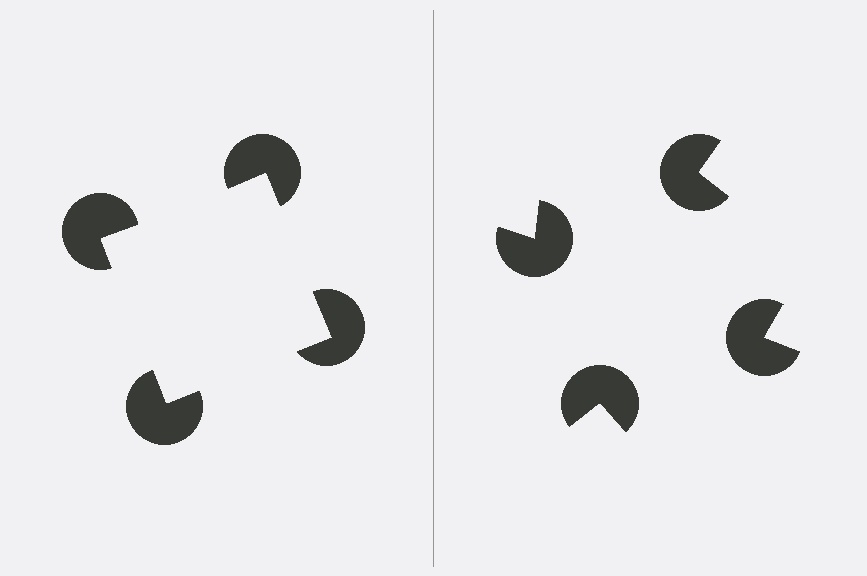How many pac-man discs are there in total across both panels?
8 — 4 on each side.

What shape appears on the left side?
An illusory square.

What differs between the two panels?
The pac-man discs are positioned identically on both sides; only the wedge orientations differ. On the left they align to a square; on the right they are misaligned.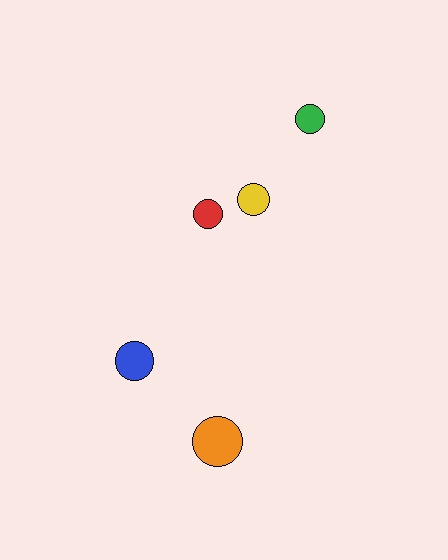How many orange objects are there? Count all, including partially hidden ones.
There is 1 orange object.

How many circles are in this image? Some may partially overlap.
There are 5 circles.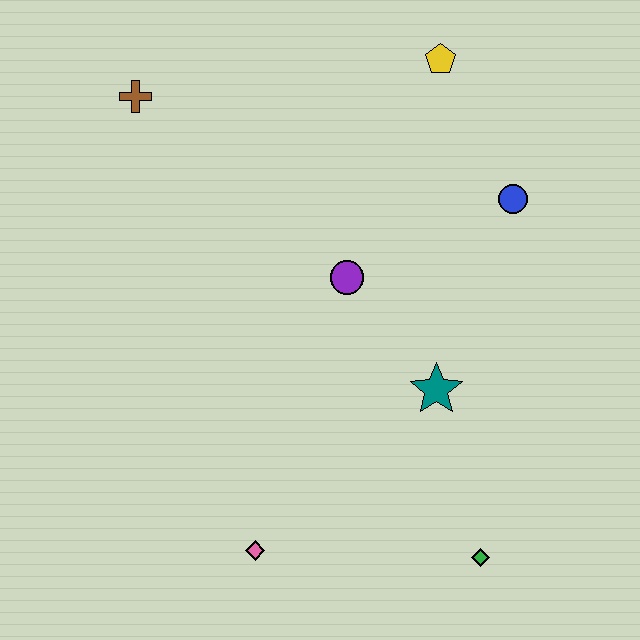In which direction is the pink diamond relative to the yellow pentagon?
The pink diamond is below the yellow pentagon.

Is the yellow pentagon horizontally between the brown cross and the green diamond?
Yes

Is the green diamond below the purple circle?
Yes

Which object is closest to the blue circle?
The yellow pentagon is closest to the blue circle.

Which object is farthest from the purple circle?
The green diamond is farthest from the purple circle.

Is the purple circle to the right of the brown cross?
Yes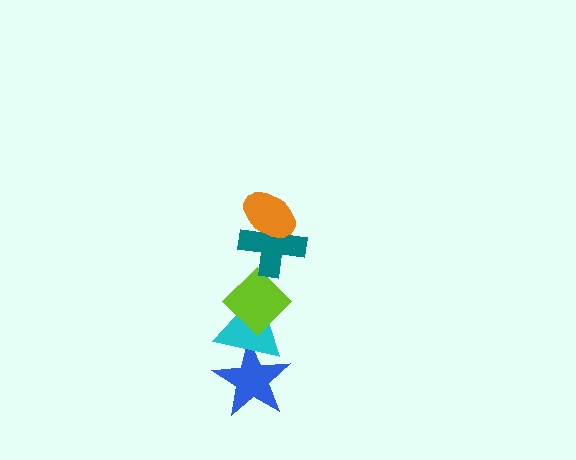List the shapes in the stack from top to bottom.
From top to bottom: the orange ellipse, the teal cross, the lime diamond, the cyan triangle, the blue star.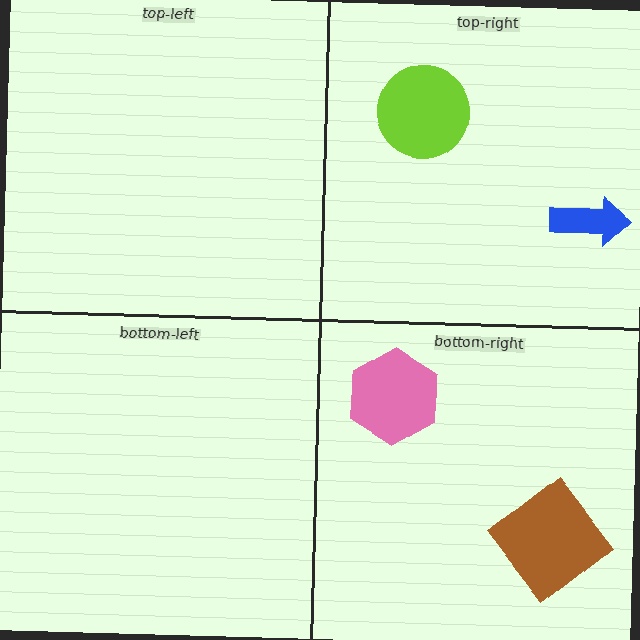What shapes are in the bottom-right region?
The brown diamond, the pink hexagon.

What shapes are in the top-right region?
The lime circle, the blue arrow.